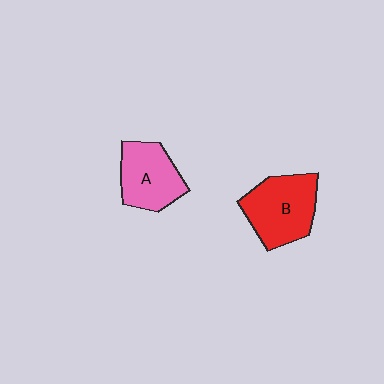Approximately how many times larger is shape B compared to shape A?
Approximately 1.2 times.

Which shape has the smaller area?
Shape A (pink).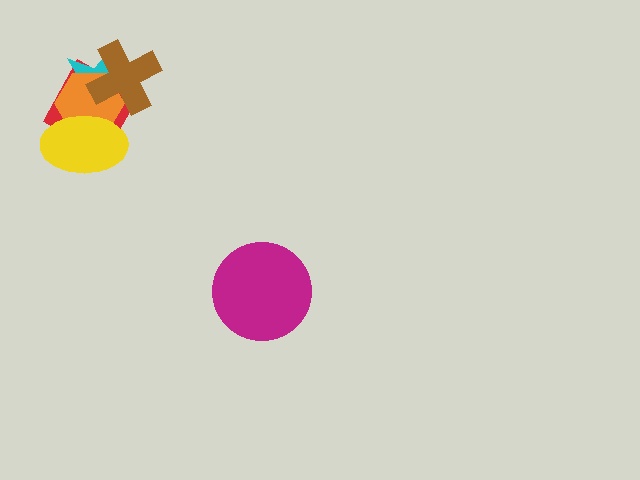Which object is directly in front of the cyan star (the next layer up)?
The orange hexagon is directly in front of the cyan star.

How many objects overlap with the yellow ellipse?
3 objects overlap with the yellow ellipse.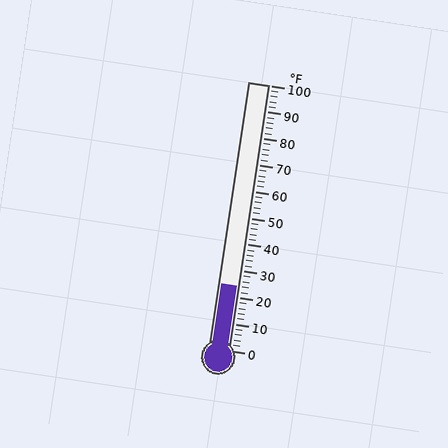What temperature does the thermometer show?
The thermometer shows approximately 24°F.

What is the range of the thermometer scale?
The thermometer scale ranges from 0°F to 100°F.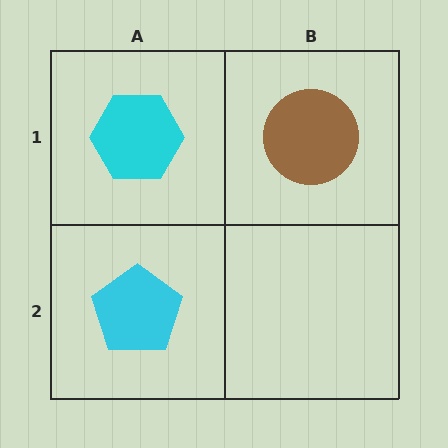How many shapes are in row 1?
2 shapes.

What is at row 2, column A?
A cyan pentagon.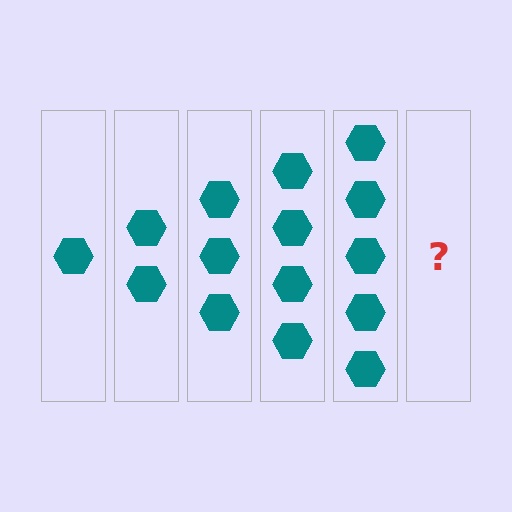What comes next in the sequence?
The next element should be 6 hexagons.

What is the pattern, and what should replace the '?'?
The pattern is that each step adds one more hexagon. The '?' should be 6 hexagons.